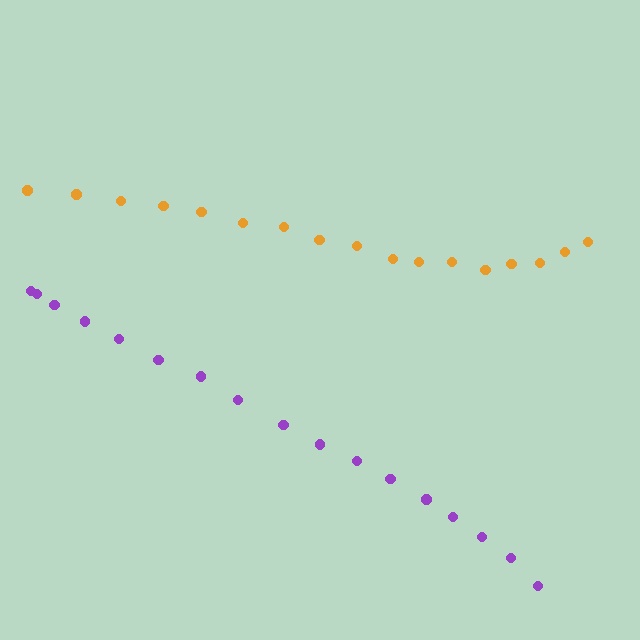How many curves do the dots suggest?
There are 2 distinct paths.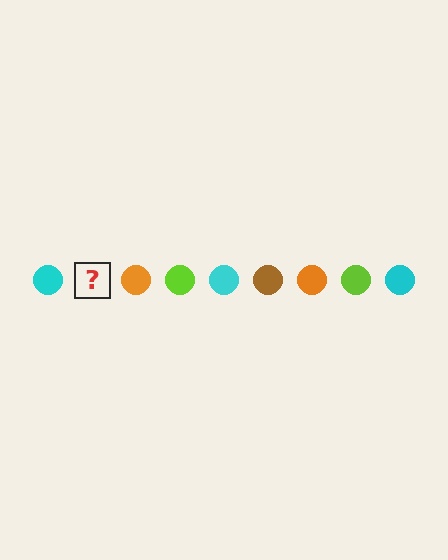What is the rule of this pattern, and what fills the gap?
The rule is that the pattern cycles through cyan, brown, orange, lime circles. The gap should be filled with a brown circle.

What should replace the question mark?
The question mark should be replaced with a brown circle.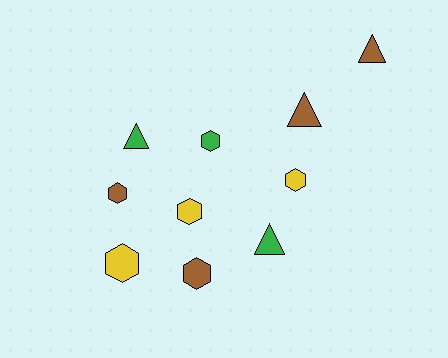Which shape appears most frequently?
Hexagon, with 6 objects.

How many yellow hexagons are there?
There are 3 yellow hexagons.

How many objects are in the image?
There are 10 objects.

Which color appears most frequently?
Brown, with 4 objects.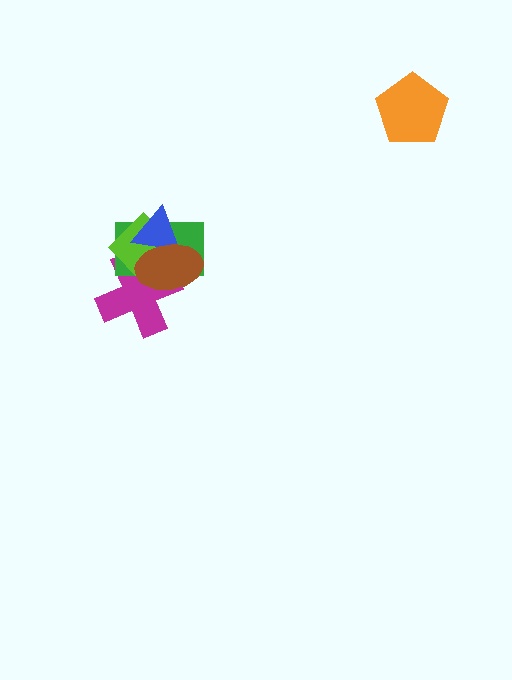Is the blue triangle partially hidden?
Yes, it is partially covered by another shape.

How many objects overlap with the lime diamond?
4 objects overlap with the lime diamond.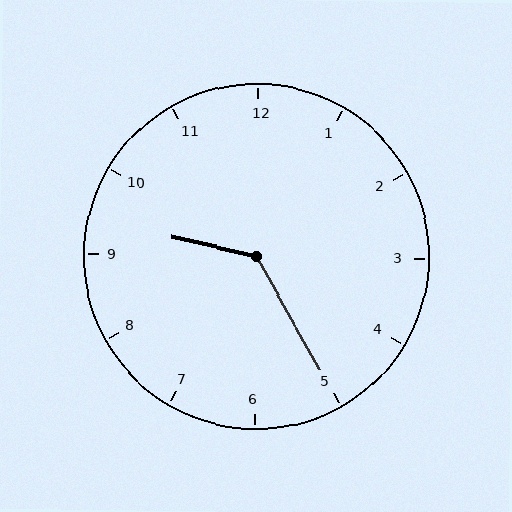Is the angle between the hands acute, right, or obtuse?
It is obtuse.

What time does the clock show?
9:25.